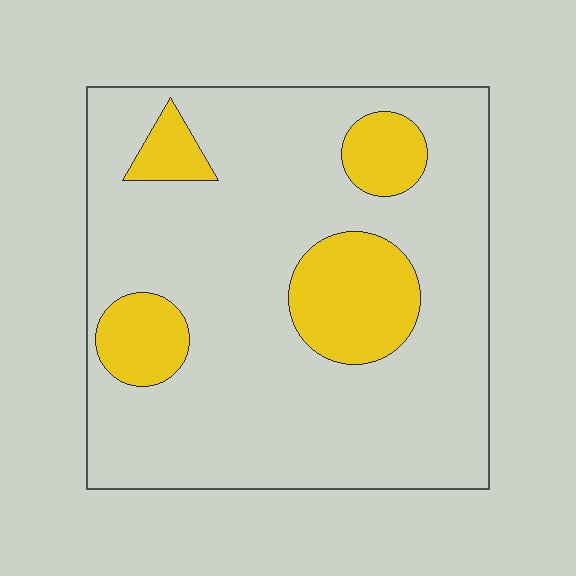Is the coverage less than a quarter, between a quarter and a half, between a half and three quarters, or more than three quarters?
Less than a quarter.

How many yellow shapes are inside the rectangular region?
4.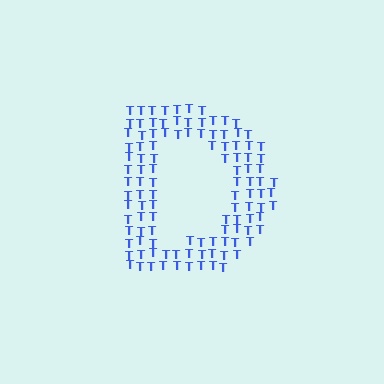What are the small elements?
The small elements are letter T's.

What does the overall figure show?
The overall figure shows the letter D.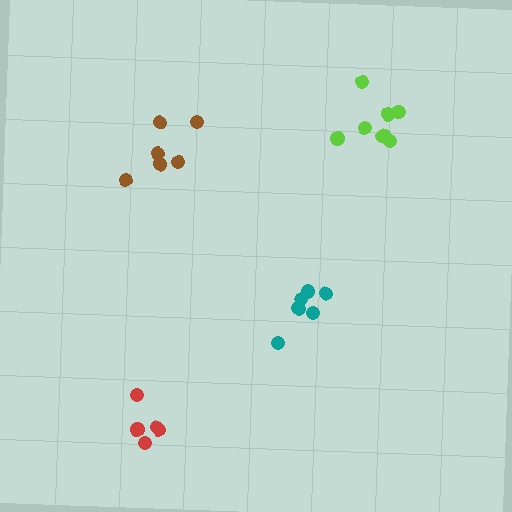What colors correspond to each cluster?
The clusters are colored: teal, brown, red, lime.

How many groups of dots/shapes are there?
There are 4 groups.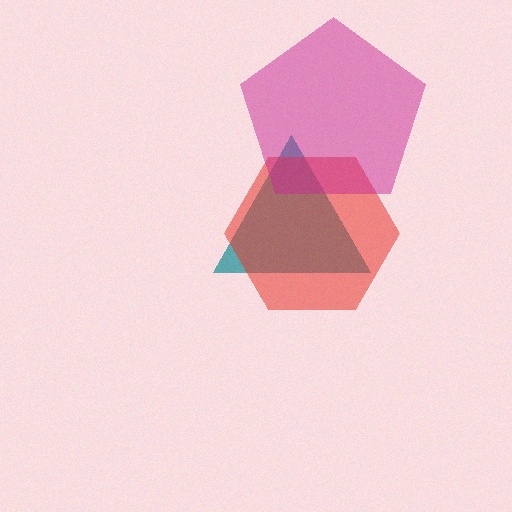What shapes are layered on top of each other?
The layered shapes are: a teal triangle, a red hexagon, a magenta pentagon.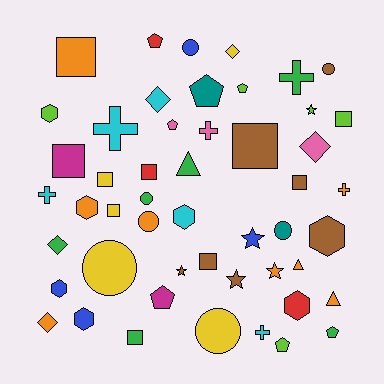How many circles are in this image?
There are 7 circles.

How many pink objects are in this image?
There are 3 pink objects.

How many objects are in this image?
There are 50 objects.